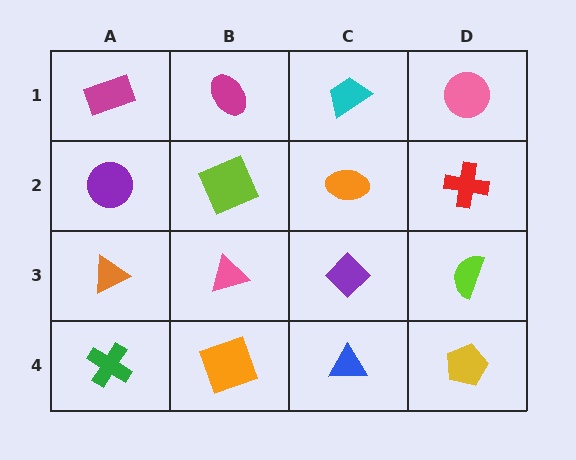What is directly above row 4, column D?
A lime semicircle.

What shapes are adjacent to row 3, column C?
An orange ellipse (row 2, column C), a blue triangle (row 4, column C), a pink triangle (row 3, column B), a lime semicircle (row 3, column D).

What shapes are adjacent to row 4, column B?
A pink triangle (row 3, column B), a green cross (row 4, column A), a blue triangle (row 4, column C).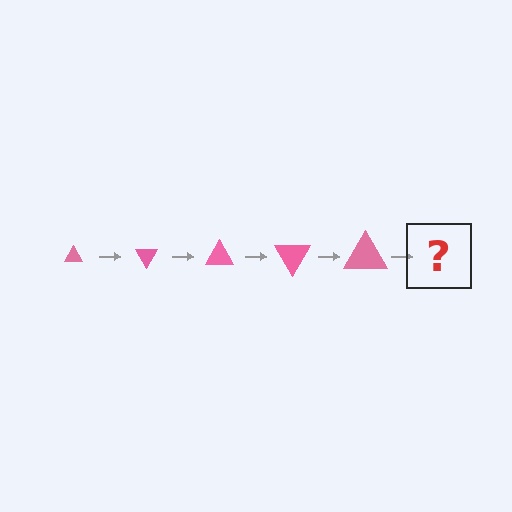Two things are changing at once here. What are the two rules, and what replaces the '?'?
The two rules are that the triangle grows larger each step and it rotates 60 degrees each step. The '?' should be a triangle, larger than the previous one and rotated 300 degrees from the start.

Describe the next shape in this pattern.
It should be a triangle, larger than the previous one and rotated 300 degrees from the start.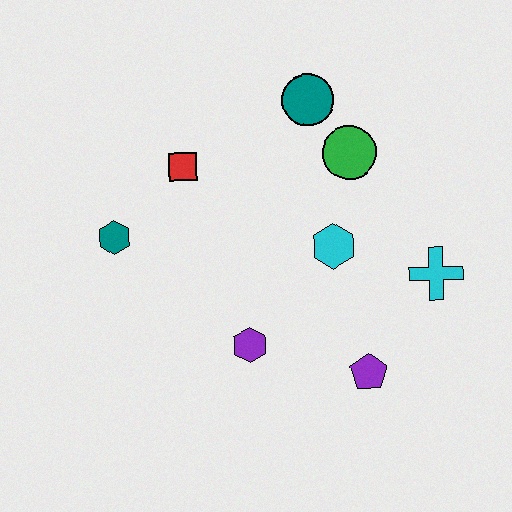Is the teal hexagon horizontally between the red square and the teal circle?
No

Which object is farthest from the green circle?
The teal hexagon is farthest from the green circle.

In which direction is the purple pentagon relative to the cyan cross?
The purple pentagon is below the cyan cross.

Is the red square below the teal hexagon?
No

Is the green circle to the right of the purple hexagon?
Yes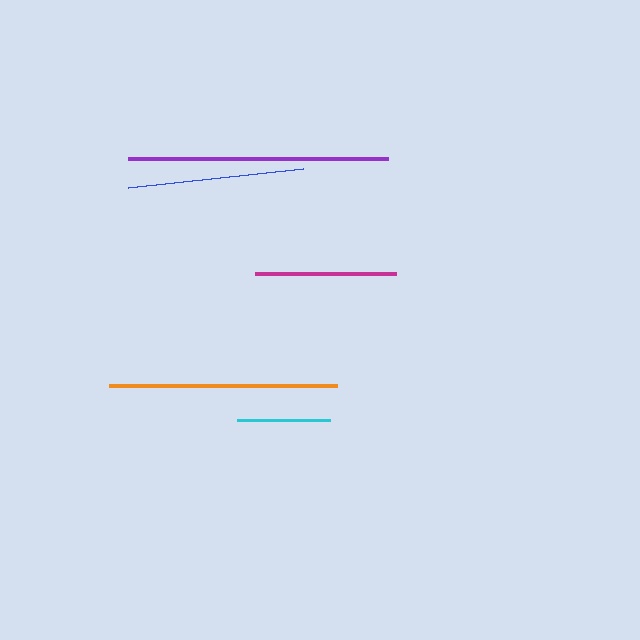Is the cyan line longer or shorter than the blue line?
The blue line is longer than the cyan line.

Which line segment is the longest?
The purple line is the longest at approximately 261 pixels.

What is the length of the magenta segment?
The magenta segment is approximately 141 pixels long.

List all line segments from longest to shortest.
From longest to shortest: purple, orange, blue, magenta, cyan.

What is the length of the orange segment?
The orange segment is approximately 228 pixels long.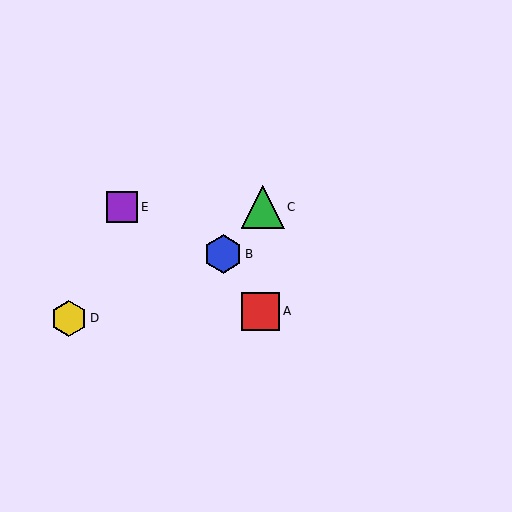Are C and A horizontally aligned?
No, C is at y≈207 and A is at y≈311.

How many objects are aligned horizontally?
2 objects (C, E) are aligned horizontally.